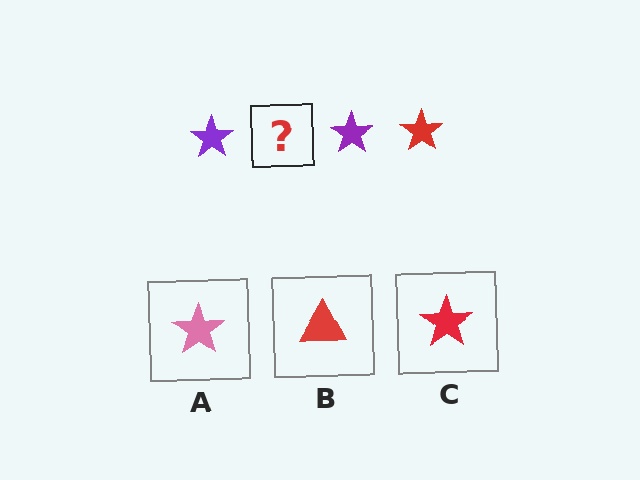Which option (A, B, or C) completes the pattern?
C.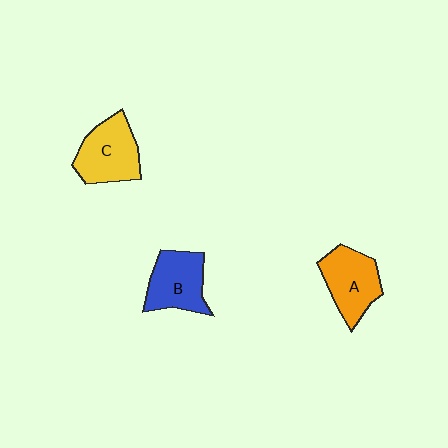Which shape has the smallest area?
Shape B (blue).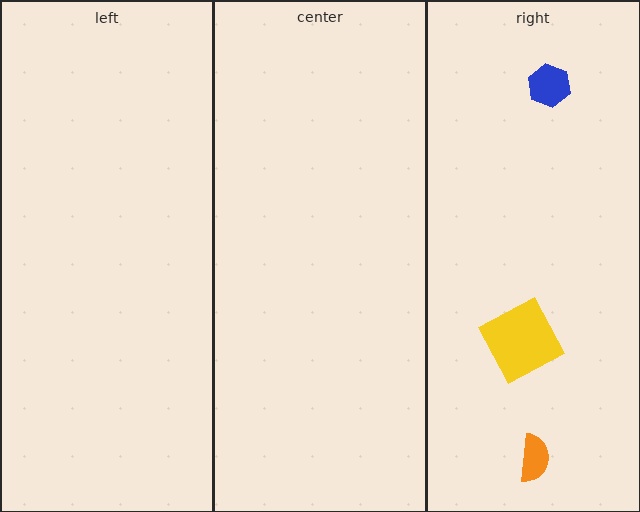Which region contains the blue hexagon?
The right region.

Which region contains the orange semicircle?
The right region.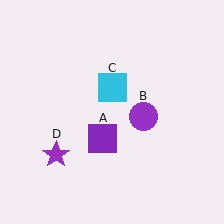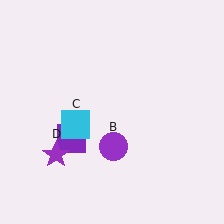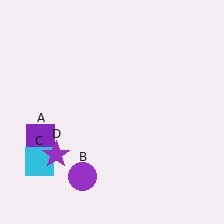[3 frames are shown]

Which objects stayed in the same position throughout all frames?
Purple star (object D) remained stationary.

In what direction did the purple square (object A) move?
The purple square (object A) moved left.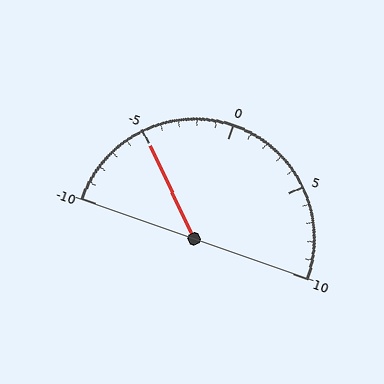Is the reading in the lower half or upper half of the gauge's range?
The reading is in the lower half of the range (-10 to 10).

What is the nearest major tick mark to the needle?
The nearest major tick mark is -5.